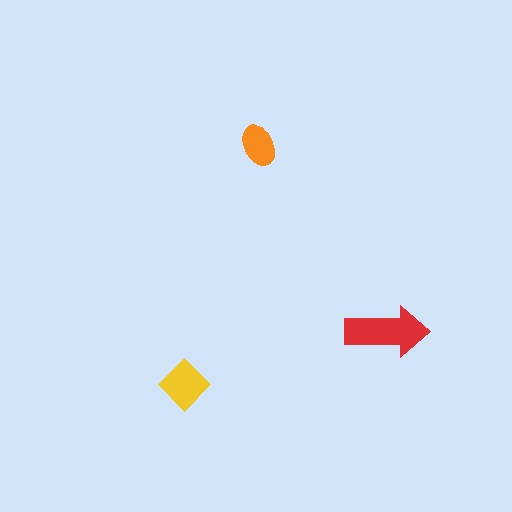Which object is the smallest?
The orange ellipse.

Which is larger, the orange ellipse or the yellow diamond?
The yellow diamond.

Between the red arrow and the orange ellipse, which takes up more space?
The red arrow.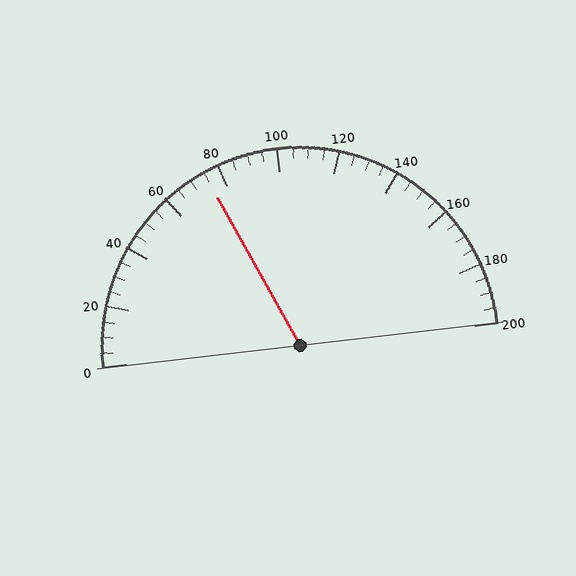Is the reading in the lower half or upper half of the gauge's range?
The reading is in the lower half of the range (0 to 200).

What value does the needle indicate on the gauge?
The needle indicates approximately 75.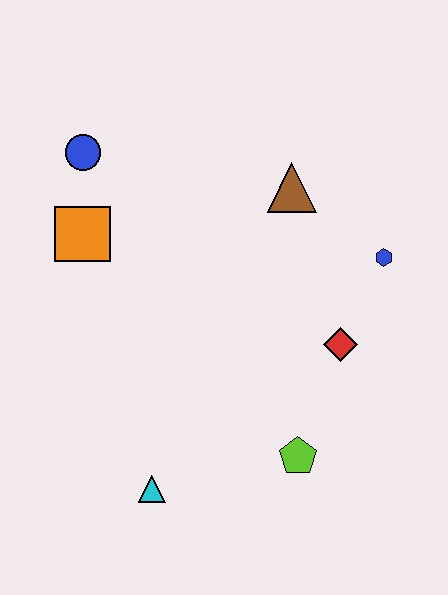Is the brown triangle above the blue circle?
No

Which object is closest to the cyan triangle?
The lime pentagon is closest to the cyan triangle.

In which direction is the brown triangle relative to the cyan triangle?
The brown triangle is above the cyan triangle.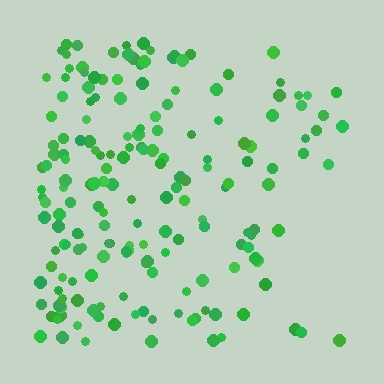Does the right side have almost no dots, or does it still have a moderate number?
Still a moderate number, just noticeably fewer than the left.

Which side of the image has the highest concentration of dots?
The left.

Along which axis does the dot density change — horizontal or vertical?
Horizontal.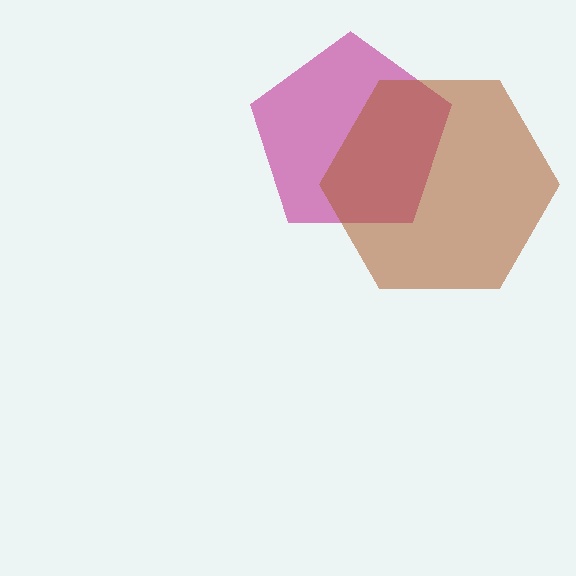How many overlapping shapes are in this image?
There are 2 overlapping shapes in the image.